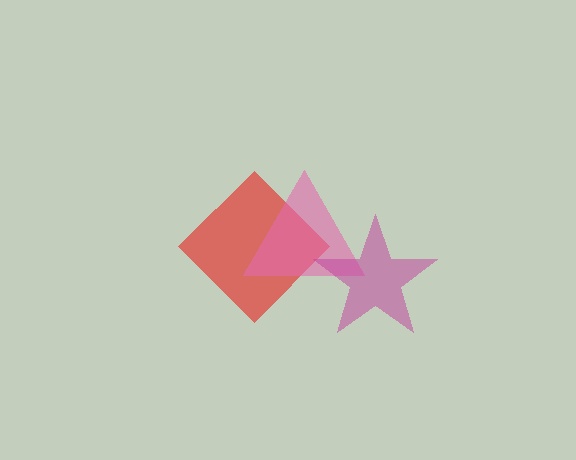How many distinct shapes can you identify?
There are 3 distinct shapes: a red diamond, a pink triangle, a magenta star.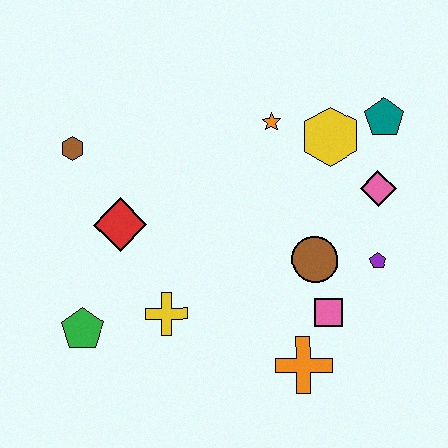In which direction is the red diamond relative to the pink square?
The red diamond is to the left of the pink square.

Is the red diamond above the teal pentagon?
No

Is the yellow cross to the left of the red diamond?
No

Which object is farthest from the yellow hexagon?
The green pentagon is farthest from the yellow hexagon.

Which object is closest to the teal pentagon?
The yellow hexagon is closest to the teal pentagon.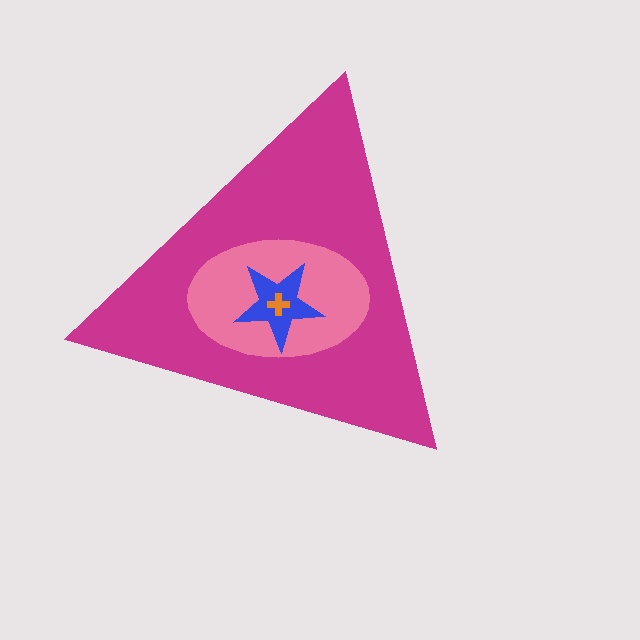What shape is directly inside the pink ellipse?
The blue star.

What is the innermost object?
The orange cross.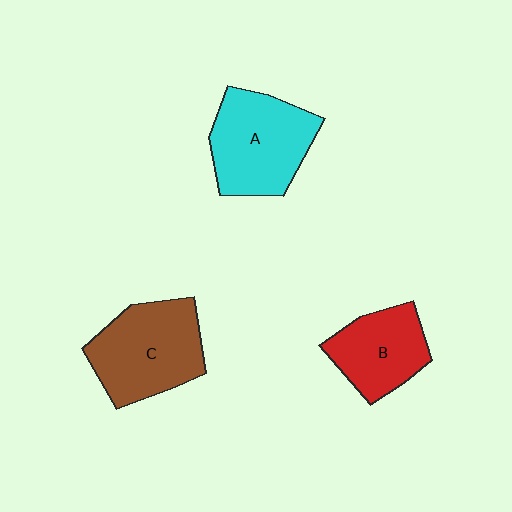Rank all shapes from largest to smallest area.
From largest to smallest: C (brown), A (cyan), B (red).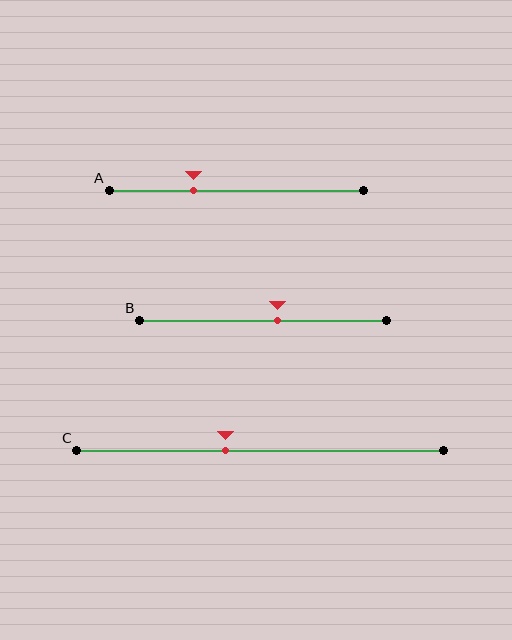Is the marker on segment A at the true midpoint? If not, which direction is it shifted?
No, the marker on segment A is shifted to the left by about 17% of the segment length.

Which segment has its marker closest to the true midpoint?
Segment B has its marker closest to the true midpoint.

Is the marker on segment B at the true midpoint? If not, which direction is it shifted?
No, the marker on segment B is shifted to the right by about 6% of the segment length.